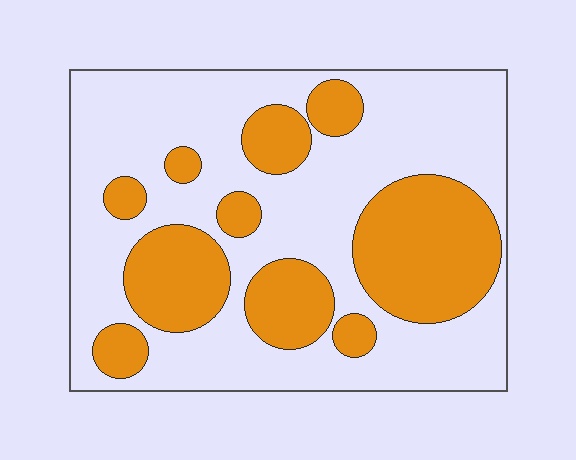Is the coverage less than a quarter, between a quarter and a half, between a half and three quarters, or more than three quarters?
Between a quarter and a half.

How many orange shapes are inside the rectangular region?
10.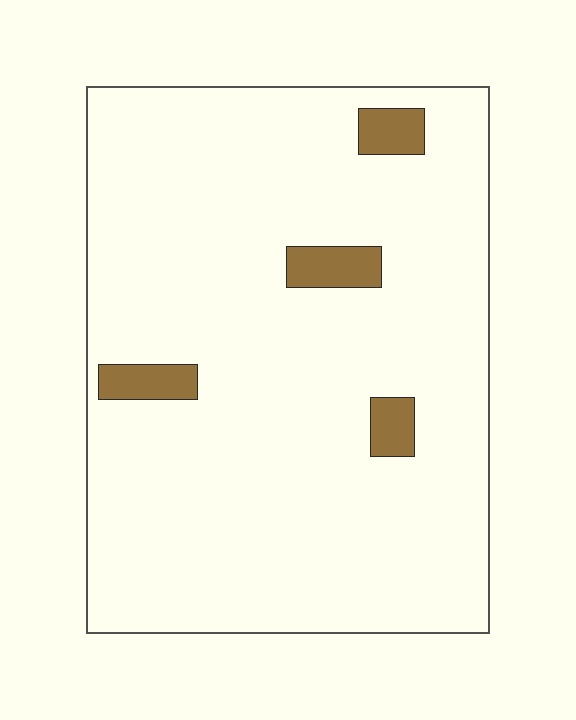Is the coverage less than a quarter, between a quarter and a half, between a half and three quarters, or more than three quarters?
Less than a quarter.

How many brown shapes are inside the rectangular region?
4.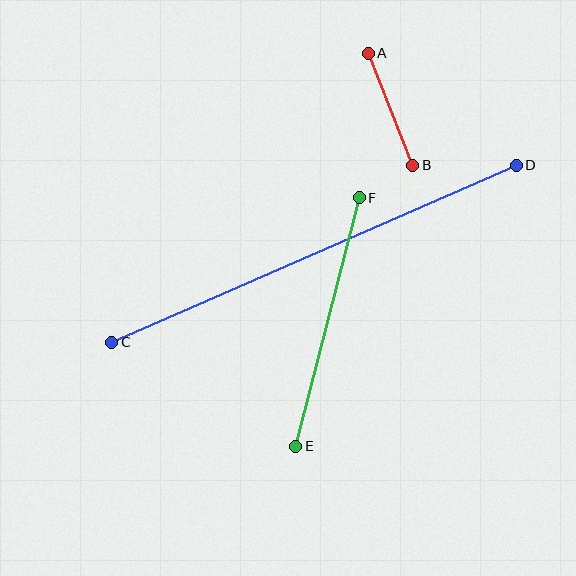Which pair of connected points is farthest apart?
Points C and D are farthest apart.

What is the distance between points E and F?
The distance is approximately 257 pixels.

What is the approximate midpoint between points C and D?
The midpoint is at approximately (314, 254) pixels.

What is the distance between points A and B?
The distance is approximately 121 pixels.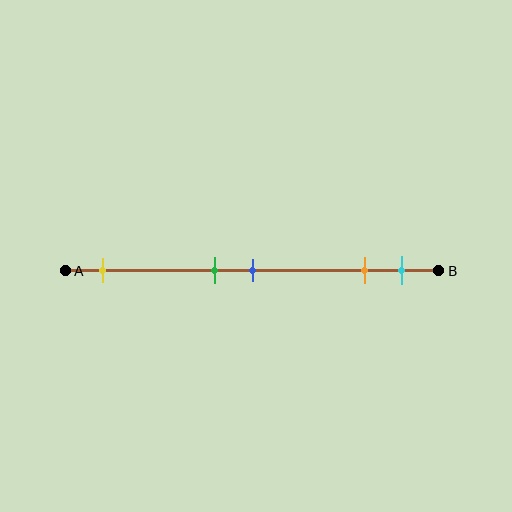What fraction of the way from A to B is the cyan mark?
The cyan mark is approximately 90% (0.9) of the way from A to B.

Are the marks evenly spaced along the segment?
No, the marks are not evenly spaced.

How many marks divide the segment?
There are 5 marks dividing the segment.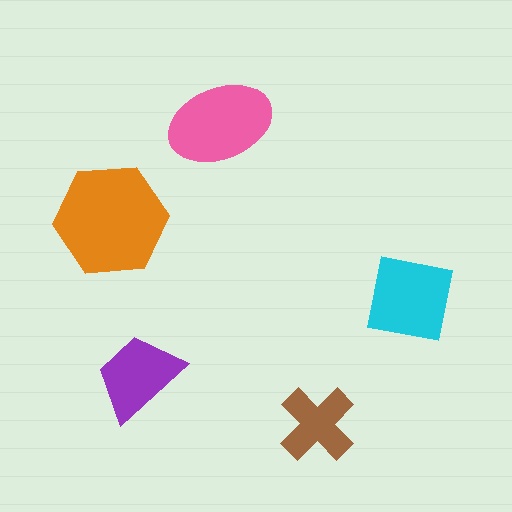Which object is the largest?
The orange hexagon.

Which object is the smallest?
The brown cross.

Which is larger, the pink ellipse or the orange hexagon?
The orange hexagon.